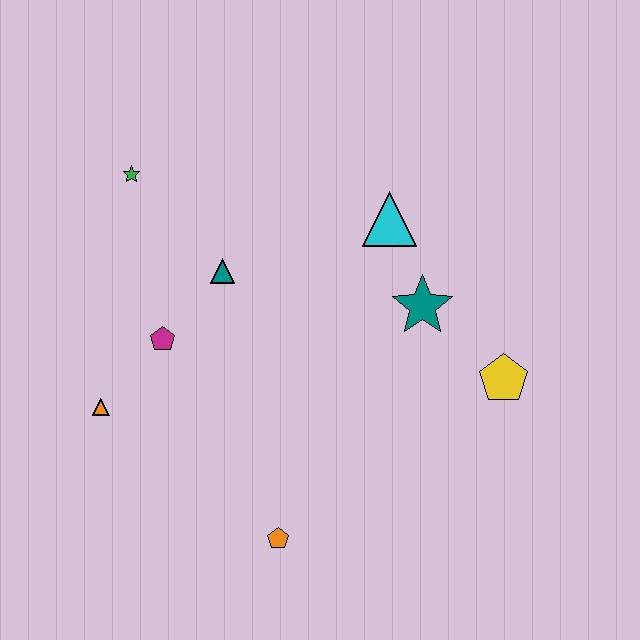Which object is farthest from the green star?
The yellow pentagon is farthest from the green star.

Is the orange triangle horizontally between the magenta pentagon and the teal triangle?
No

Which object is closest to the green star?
The teal triangle is closest to the green star.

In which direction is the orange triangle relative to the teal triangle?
The orange triangle is below the teal triangle.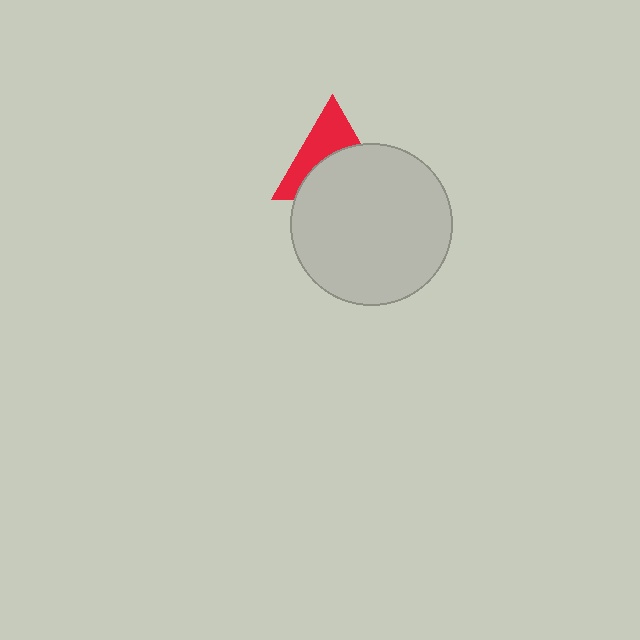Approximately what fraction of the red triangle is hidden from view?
Roughly 54% of the red triangle is hidden behind the light gray circle.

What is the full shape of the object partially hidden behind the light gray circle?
The partially hidden object is a red triangle.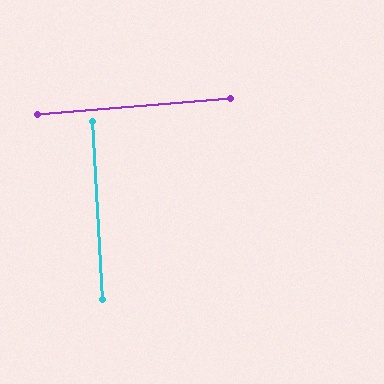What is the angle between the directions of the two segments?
Approximately 88 degrees.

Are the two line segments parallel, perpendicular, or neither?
Perpendicular — they meet at approximately 88°.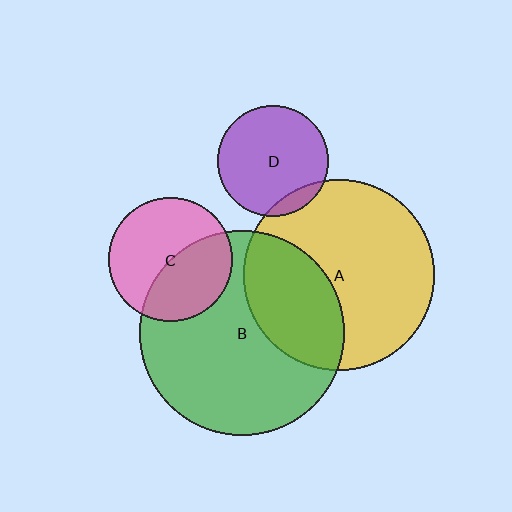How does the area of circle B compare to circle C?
Approximately 2.7 times.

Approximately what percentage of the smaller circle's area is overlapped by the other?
Approximately 35%.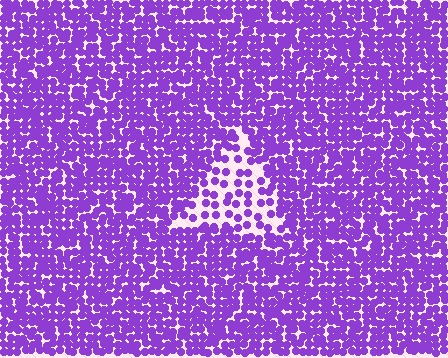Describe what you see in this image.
The image contains small purple elements arranged at two different densities. A triangle-shaped region is visible where the elements are less densely packed than the surrounding area.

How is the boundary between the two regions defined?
The boundary is defined by a change in element density (approximately 2.4x ratio). All elements are the same color, size, and shape.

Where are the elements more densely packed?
The elements are more densely packed outside the triangle boundary.